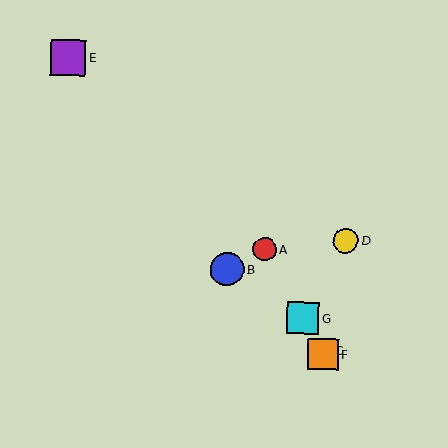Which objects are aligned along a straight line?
Objects A, C, F, G are aligned along a straight line.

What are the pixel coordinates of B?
Object B is at (227, 269).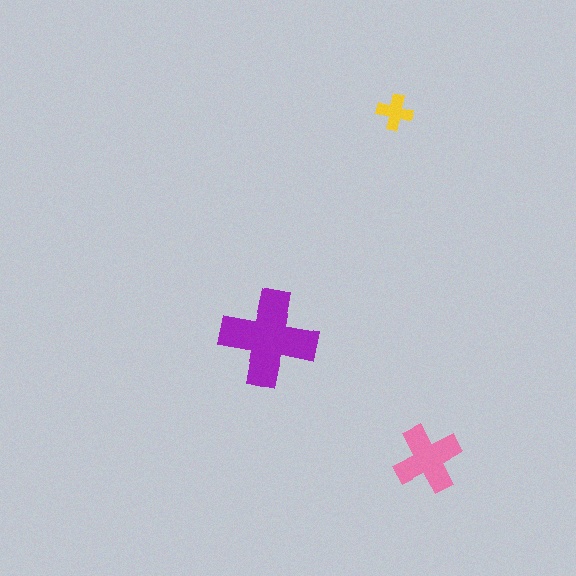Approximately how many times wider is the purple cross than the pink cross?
About 1.5 times wider.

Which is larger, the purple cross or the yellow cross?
The purple one.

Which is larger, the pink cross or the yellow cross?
The pink one.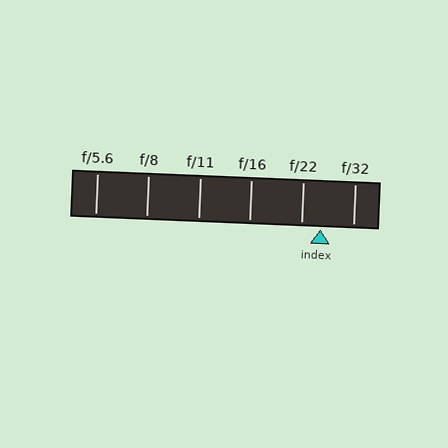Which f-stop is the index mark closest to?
The index mark is closest to f/22.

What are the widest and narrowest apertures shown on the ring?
The widest aperture shown is f/5.6 and the narrowest is f/32.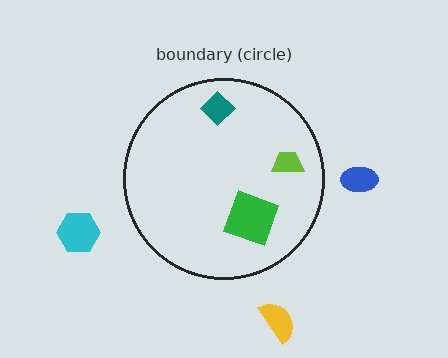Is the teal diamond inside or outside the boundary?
Inside.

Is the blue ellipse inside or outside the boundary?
Outside.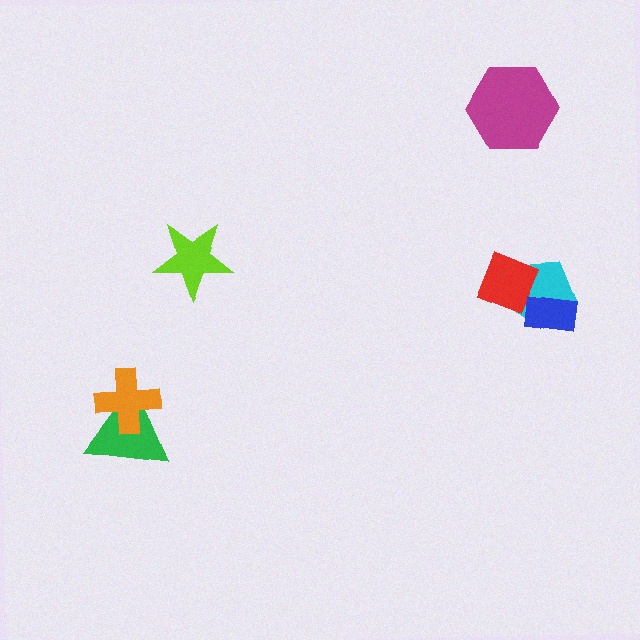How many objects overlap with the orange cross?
1 object overlaps with the orange cross.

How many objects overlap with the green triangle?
1 object overlaps with the green triangle.